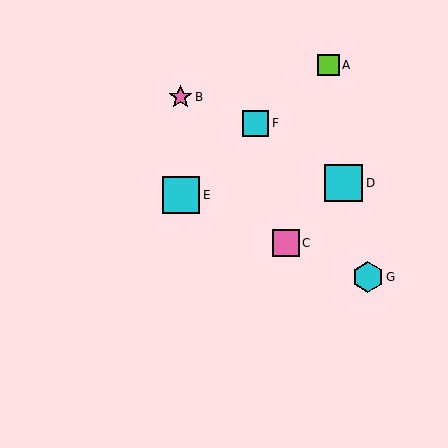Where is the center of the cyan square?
The center of the cyan square is at (181, 195).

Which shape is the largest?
The cyan square (labeled D) is the largest.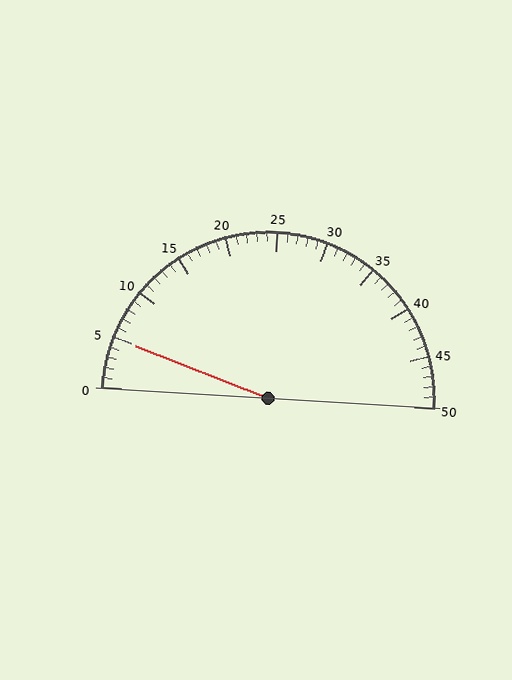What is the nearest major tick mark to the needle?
The nearest major tick mark is 5.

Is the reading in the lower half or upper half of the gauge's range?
The reading is in the lower half of the range (0 to 50).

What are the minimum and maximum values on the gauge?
The gauge ranges from 0 to 50.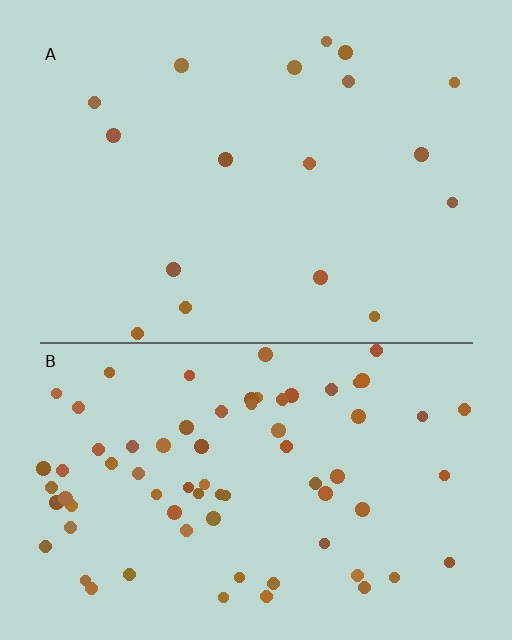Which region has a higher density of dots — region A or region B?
B (the bottom).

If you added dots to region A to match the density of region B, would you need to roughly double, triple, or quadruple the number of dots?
Approximately quadruple.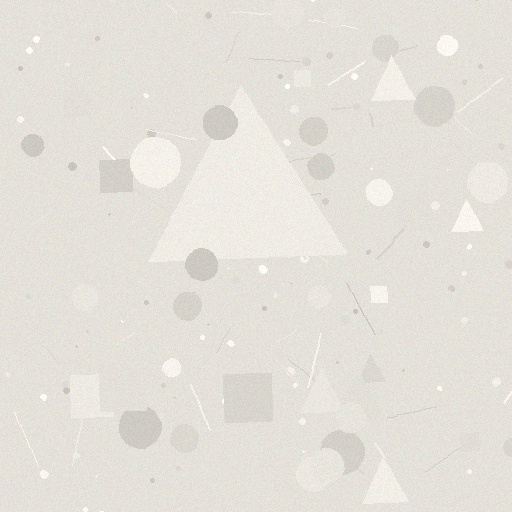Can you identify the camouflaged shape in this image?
The camouflaged shape is a triangle.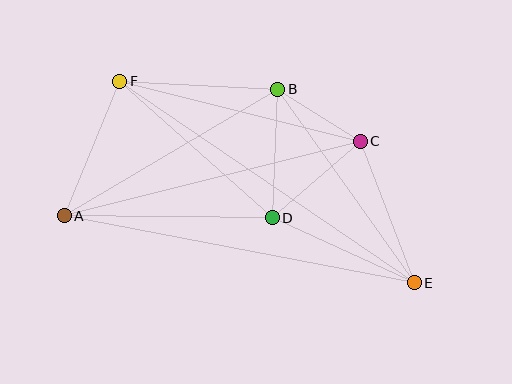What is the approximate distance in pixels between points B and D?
The distance between B and D is approximately 129 pixels.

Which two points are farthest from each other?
Points E and F are farthest from each other.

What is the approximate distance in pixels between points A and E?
The distance between A and E is approximately 356 pixels.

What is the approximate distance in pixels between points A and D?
The distance between A and D is approximately 208 pixels.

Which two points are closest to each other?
Points B and C are closest to each other.